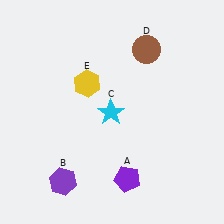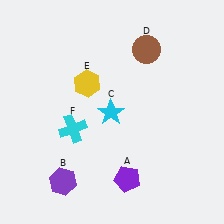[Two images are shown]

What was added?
A cyan cross (F) was added in Image 2.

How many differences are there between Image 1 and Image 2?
There is 1 difference between the two images.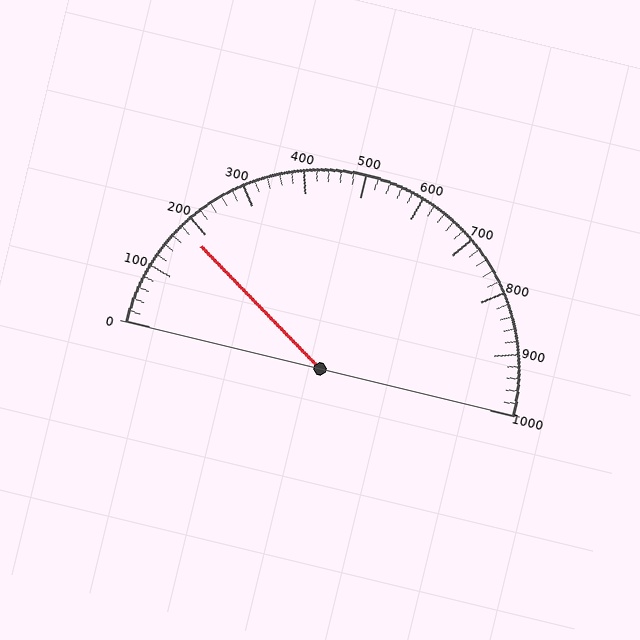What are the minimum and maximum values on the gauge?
The gauge ranges from 0 to 1000.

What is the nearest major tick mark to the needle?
The nearest major tick mark is 200.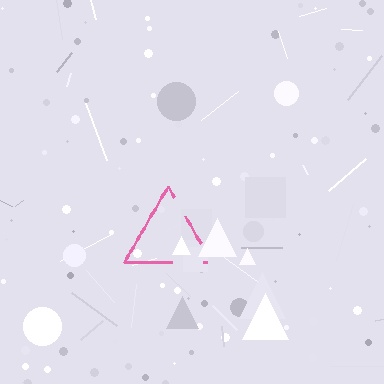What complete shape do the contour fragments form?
The contour fragments form a triangle.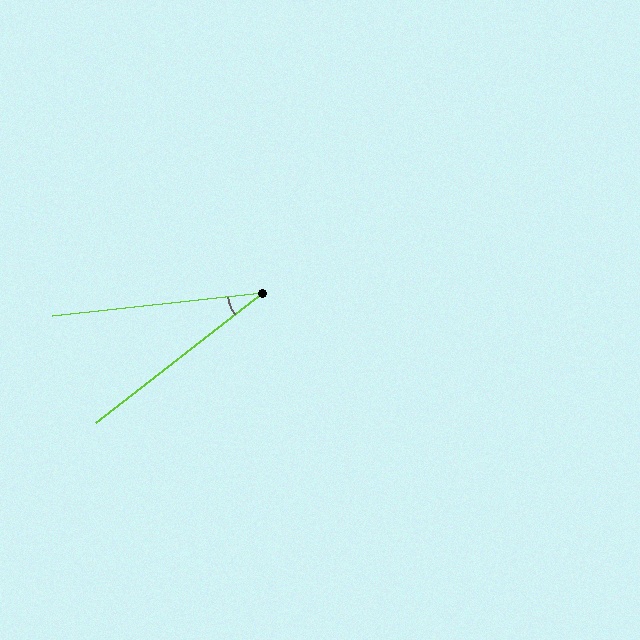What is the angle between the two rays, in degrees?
Approximately 32 degrees.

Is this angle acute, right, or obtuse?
It is acute.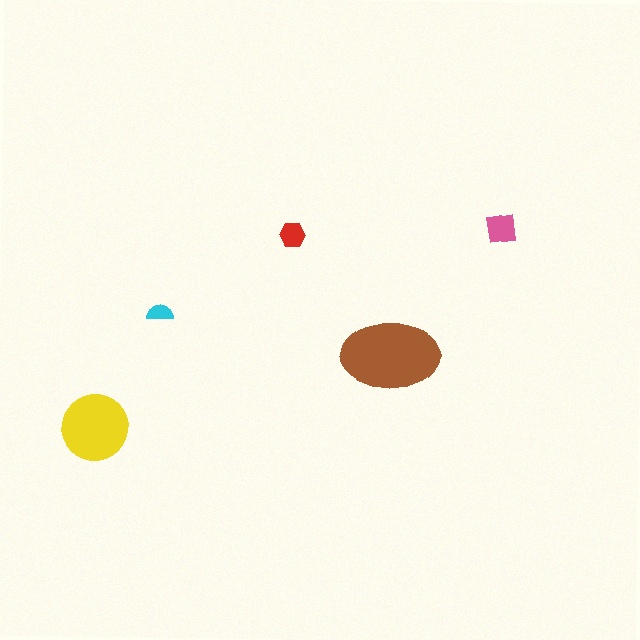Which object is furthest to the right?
The pink square is rightmost.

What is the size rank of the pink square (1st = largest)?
3rd.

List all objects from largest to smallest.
The brown ellipse, the yellow circle, the pink square, the red hexagon, the cyan semicircle.